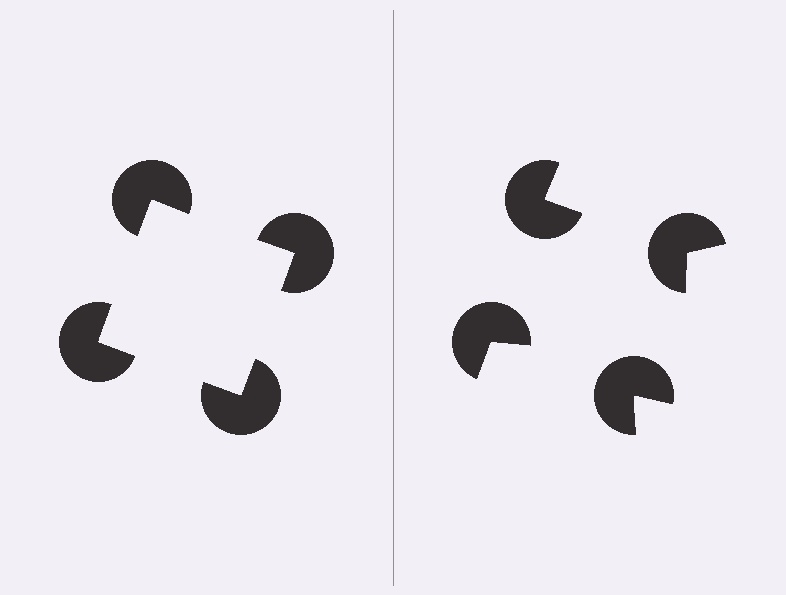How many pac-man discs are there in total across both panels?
8 — 4 on each side.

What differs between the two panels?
The pac-man discs are positioned identically on both sides; only the wedge orientations differ. On the left they align to a square; on the right they are misaligned.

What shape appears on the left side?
An illusory square.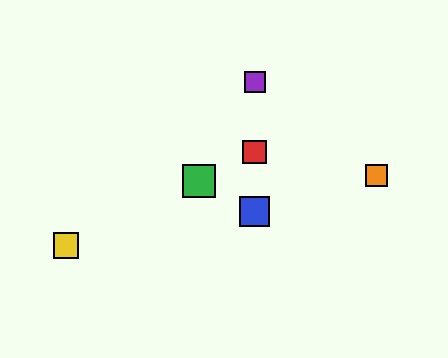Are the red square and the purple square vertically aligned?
Yes, both are at x≈255.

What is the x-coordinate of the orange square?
The orange square is at x≈377.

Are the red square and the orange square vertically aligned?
No, the red square is at x≈255 and the orange square is at x≈377.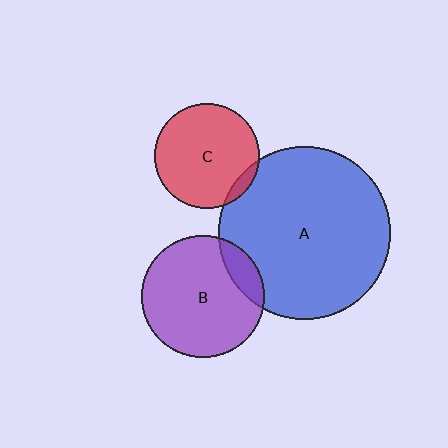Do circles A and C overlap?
Yes.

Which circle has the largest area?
Circle A (blue).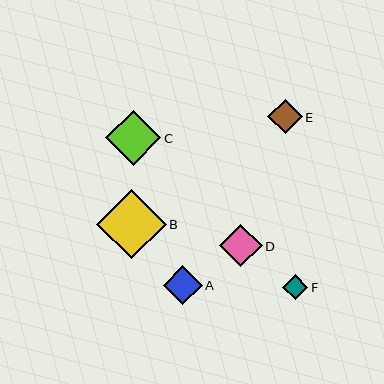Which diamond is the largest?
Diamond B is the largest with a size of approximately 69 pixels.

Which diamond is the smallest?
Diamond F is the smallest with a size of approximately 25 pixels.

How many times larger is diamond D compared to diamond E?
Diamond D is approximately 1.2 times the size of diamond E.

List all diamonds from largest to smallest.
From largest to smallest: B, C, D, A, E, F.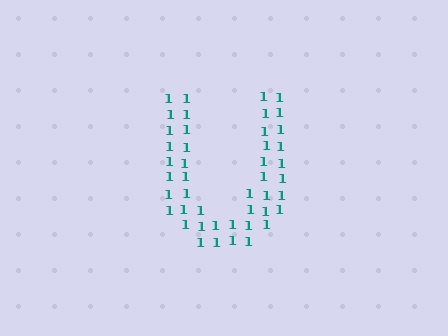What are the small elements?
The small elements are digit 1's.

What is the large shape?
The large shape is the letter U.